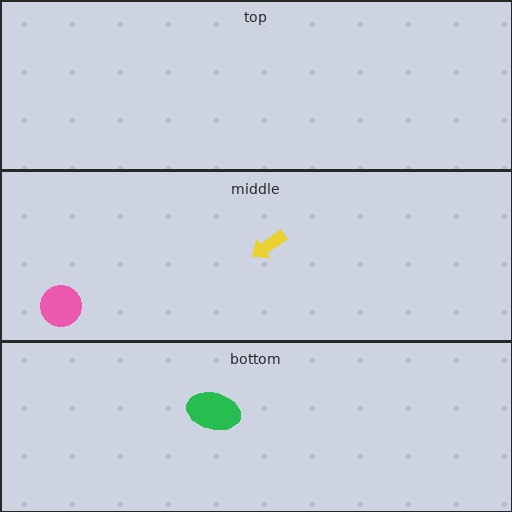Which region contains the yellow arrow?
The middle region.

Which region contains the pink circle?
The middle region.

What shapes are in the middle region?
The pink circle, the yellow arrow.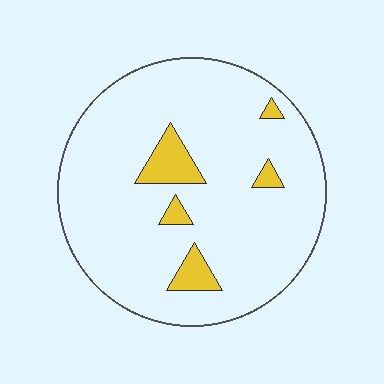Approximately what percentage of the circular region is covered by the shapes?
Approximately 10%.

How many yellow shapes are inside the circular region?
5.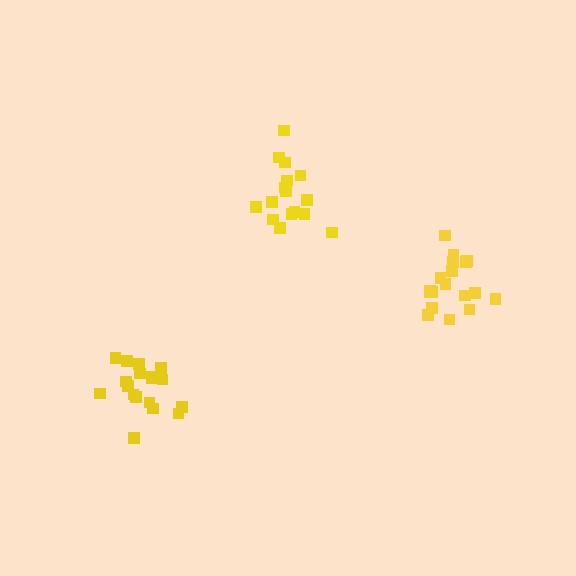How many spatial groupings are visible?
There are 3 spatial groupings.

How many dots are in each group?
Group 1: 16 dots, Group 2: 18 dots, Group 3: 20 dots (54 total).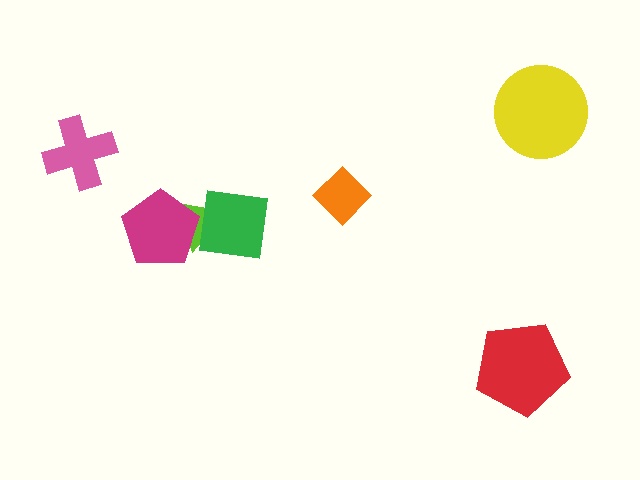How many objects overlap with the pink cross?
0 objects overlap with the pink cross.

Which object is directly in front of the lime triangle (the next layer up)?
The green square is directly in front of the lime triangle.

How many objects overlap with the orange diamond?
0 objects overlap with the orange diamond.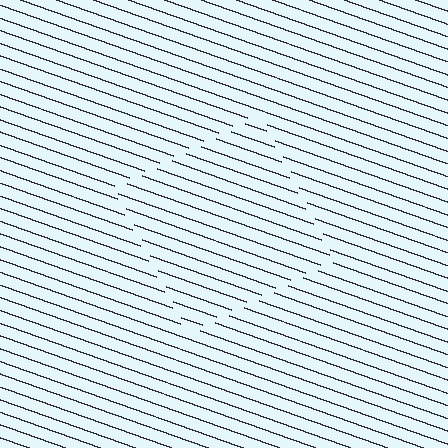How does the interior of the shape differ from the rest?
The interior of the shape contains the same grating, shifted by half a period — the contour is defined by the phase discontinuity where line-ends from the inner and outer gratings abut.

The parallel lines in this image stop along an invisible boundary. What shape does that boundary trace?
An illusory square. The interior of the shape contains the same grating, shifted by half a period — the contour is defined by the phase discontinuity where line-ends from the inner and outer gratings abut.